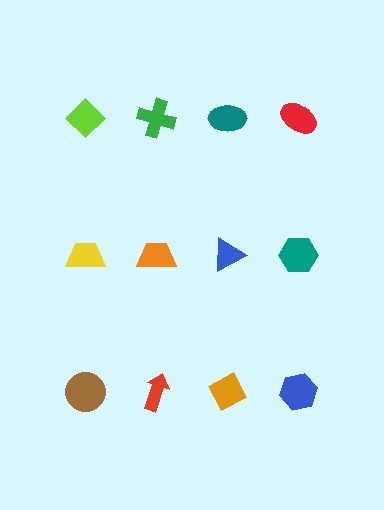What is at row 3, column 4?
A blue hexagon.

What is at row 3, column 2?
A red arrow.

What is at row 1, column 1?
A lime diamond.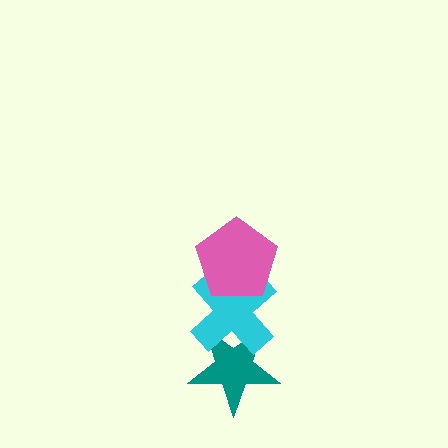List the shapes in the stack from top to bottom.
From top to bottom: the pink pentagon, the cyan cross, the teal star.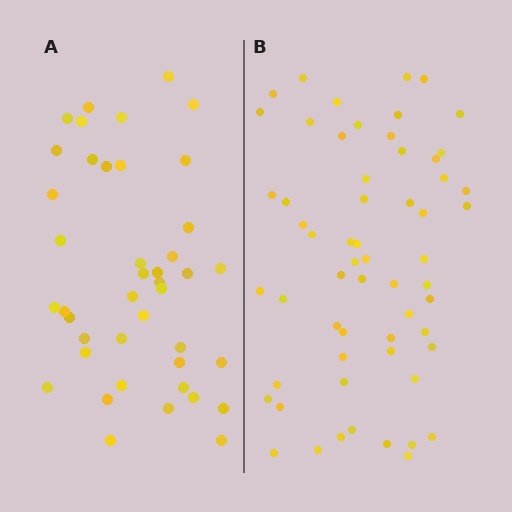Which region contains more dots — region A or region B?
Region B (the right region) has more dots.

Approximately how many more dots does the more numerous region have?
Region B has approximately 15 more dots than region A.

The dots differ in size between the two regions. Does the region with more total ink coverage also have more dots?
No. Region A has more total ink coverage because its dots are larger, but region B actually contains more individual dots. Total area can be misleading — the number of items is what matters here.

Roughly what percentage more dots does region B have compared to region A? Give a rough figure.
About 40% more.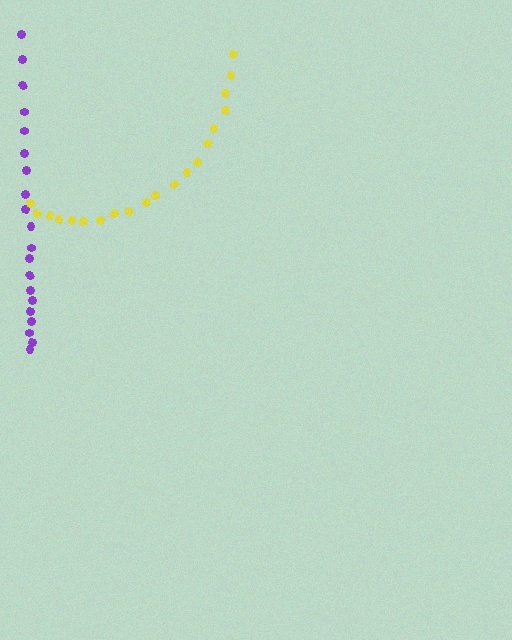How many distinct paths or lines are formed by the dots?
There are 2 distinct paths.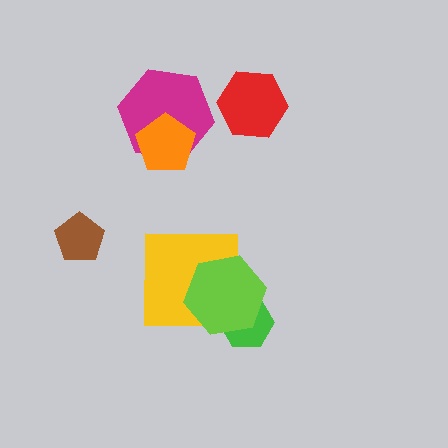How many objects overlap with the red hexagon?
0 objects overlap with the red hexagon.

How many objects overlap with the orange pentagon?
1 object overlaps with the orange pentagon.